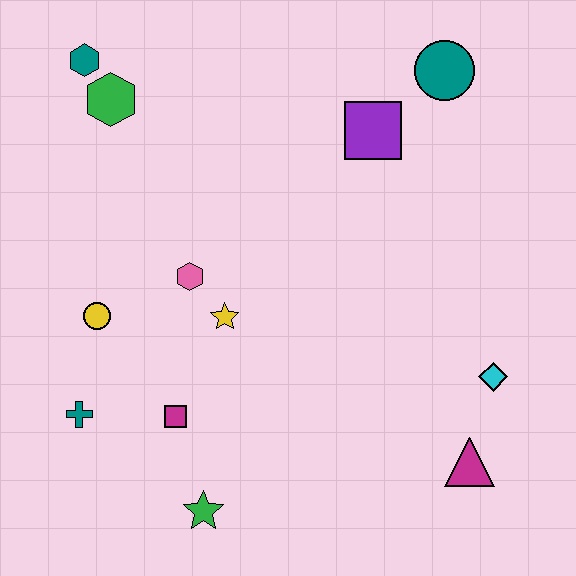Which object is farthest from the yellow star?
The teal circle is farthest from the yellow star.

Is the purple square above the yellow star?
Yes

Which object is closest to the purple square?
The teal circle is closest to the purple square.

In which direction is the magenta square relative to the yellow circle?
The magenta square is below the yellow circle.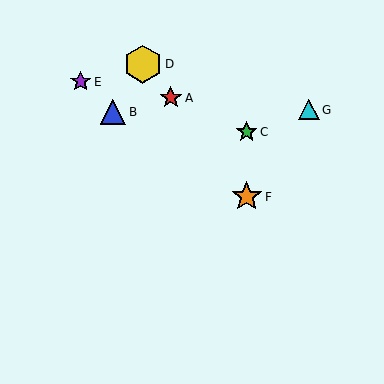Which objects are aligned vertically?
Objects C, F are aligned vertically.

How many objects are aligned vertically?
2 objects (C, F) are aligned vertically.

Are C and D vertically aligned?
No, C is at x≈247 and D is at x≈143.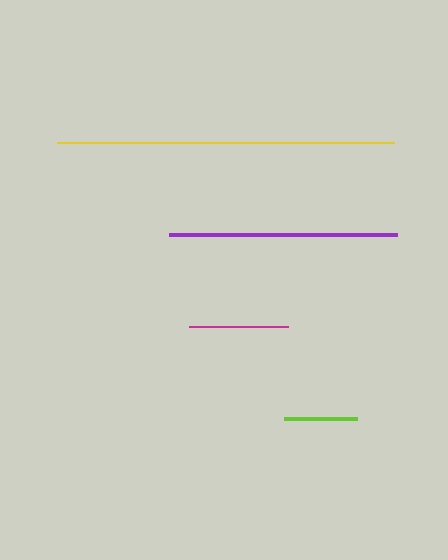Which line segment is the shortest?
The lime line is the shortest at approximately 74 pixels.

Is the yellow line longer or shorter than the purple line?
The yellow line is longer than the purple line.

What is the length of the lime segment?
The lime segment is approximately 74 pixels long.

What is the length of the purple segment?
The purple segment is approximately 228 pixels long.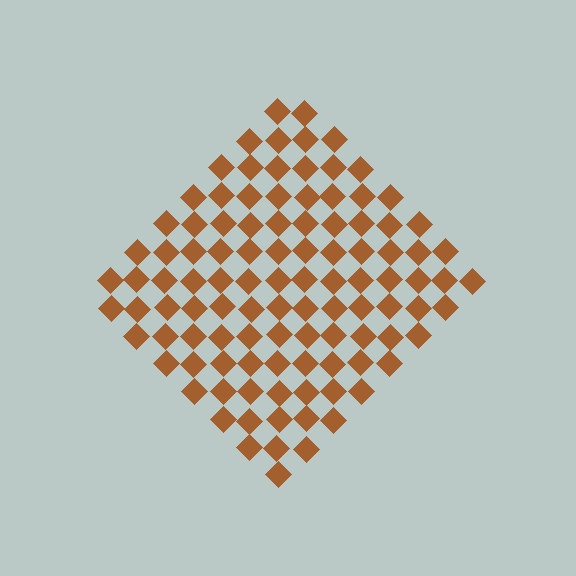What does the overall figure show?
The overall figure shows a diamond.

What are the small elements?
The small elements are diamonds.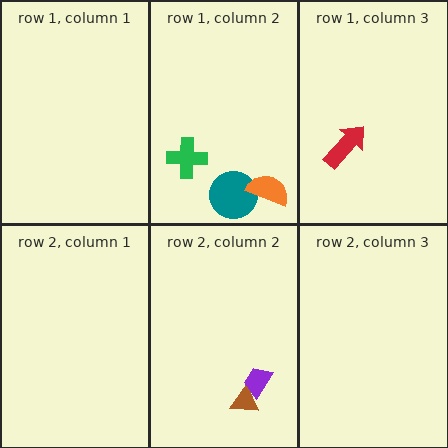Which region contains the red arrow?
The row 1, column 3 region.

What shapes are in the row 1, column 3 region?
The red arrow.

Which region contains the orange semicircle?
The row 1, column 2 region.